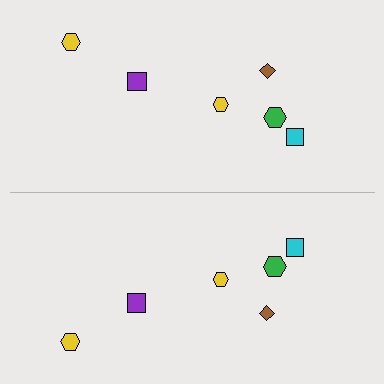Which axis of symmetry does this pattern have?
The pattern has a horizontal axis of symmetry running through the center of the image.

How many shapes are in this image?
There are 12 shapes in this image.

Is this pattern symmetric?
Yes, this pattern has bilateral (reflection) symmetry.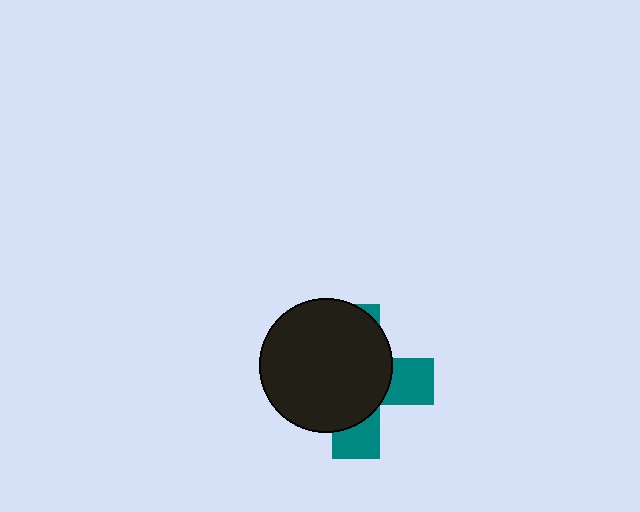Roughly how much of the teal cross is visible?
A small part of it is visible (roughly 32%).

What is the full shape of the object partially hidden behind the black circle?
The partially hidden object is a teal cross.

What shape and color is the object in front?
The object in front is a black circle.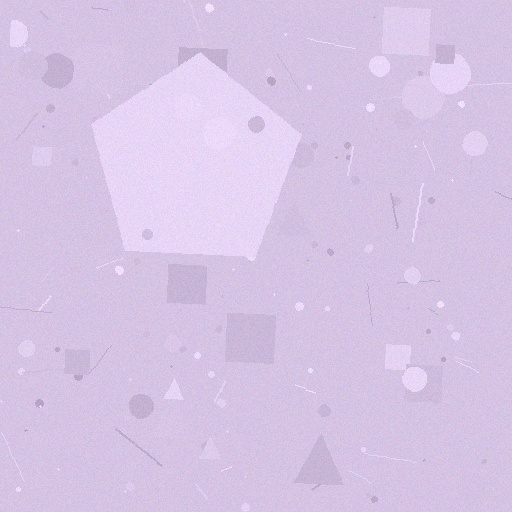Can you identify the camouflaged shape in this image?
The camouflaged shape is a pentagon.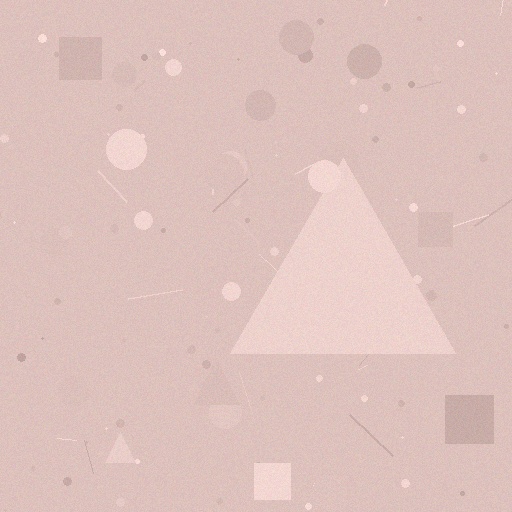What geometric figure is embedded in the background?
A triangle is embedded in the background.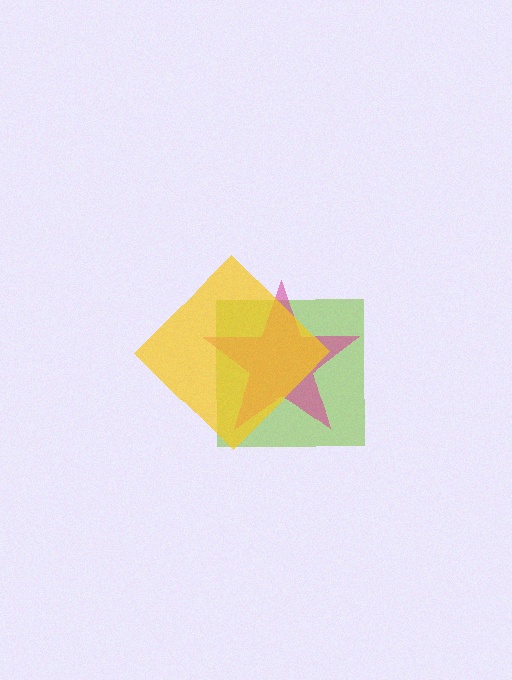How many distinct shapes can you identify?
There are 3 distinct shapes: a lime square, a magenta star, a yellow diamond.